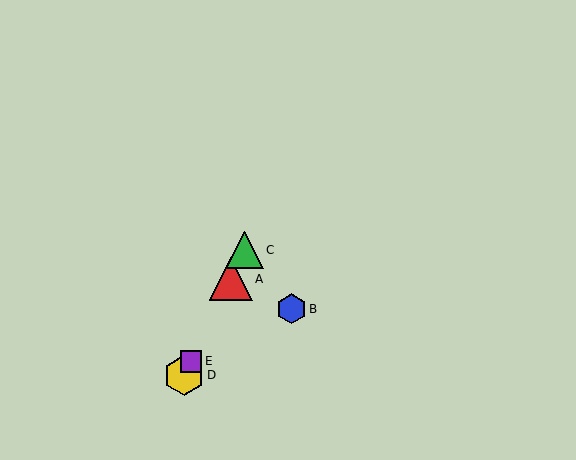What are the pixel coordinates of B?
Object B is at (291, 309).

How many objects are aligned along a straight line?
4 objects (A, C, D, E) are aligned along a straight line.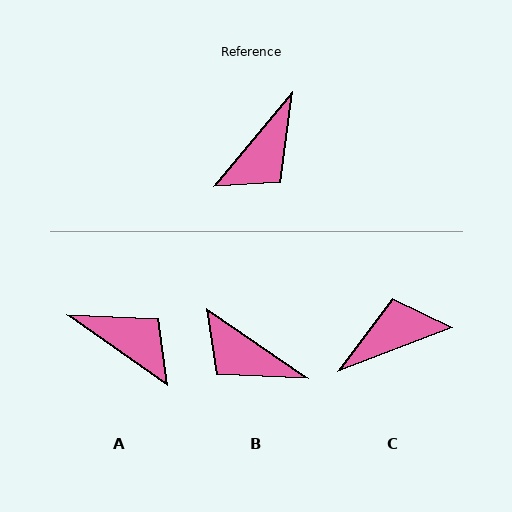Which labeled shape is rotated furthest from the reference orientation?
C, about 150 degrees away.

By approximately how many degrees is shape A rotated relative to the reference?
Approximately 94 degrees counter-clockwise.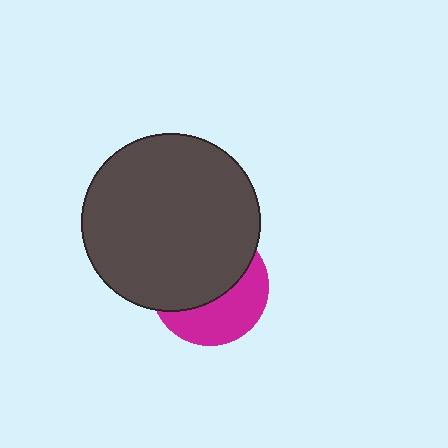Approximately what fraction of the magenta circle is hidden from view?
Roughly 58% of the magenta circle is hidden behind the dark gray circle.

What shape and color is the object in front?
The object in front is a dark gray circle.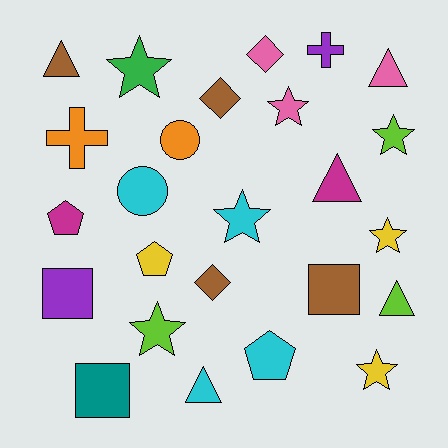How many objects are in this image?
There are 25 objects.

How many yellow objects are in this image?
There are 3 yellow objects.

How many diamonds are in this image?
There are 3 diamonds.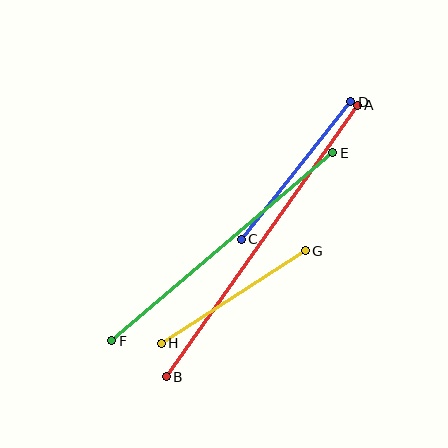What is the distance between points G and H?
The distance is approximately 171 pixels.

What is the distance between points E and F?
The distance is approximately 291 pixels.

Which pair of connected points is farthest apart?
Points A and B are farthest apart.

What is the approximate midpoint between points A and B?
The midpoint is at approximately (262, 241) pixels.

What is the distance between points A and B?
The distance is approximately 332 pixels.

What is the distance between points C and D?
The distance is approximately 176 pixels.